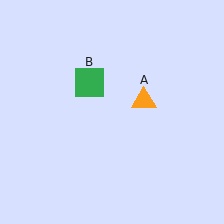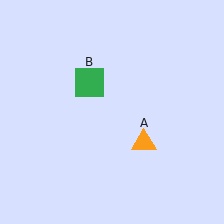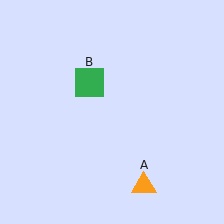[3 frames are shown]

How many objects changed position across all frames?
1 object changed position: orange triangle (object A).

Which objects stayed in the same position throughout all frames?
Green square (object B) remained stationary.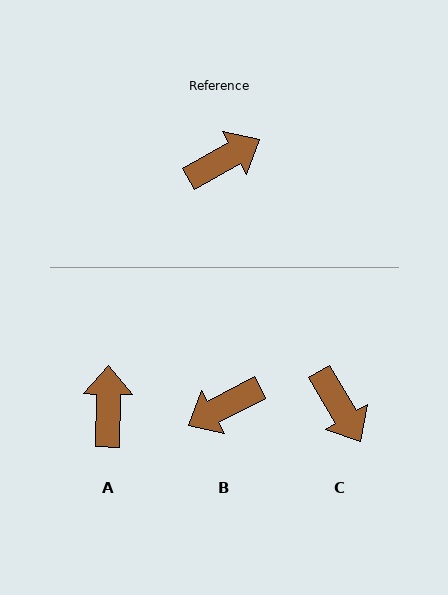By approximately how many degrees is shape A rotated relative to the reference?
Approximately 60 degrees counter-clockwise.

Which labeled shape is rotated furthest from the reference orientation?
B, about 178 degrees away.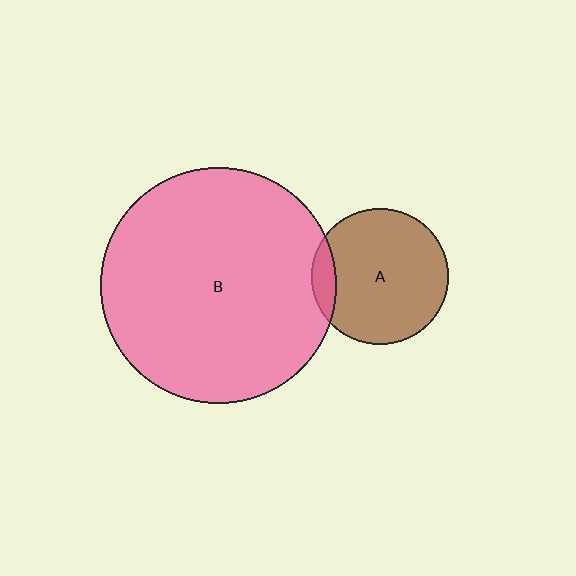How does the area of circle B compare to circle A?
Approximately 3.0 times.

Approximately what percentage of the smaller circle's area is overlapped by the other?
Approximately 10%.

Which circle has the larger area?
Circle B (pink).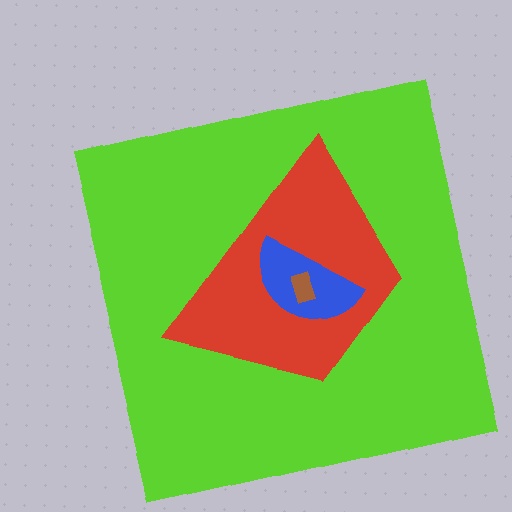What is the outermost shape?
The lime square.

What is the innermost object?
The brown rectangle.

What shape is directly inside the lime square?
The red trapezoid.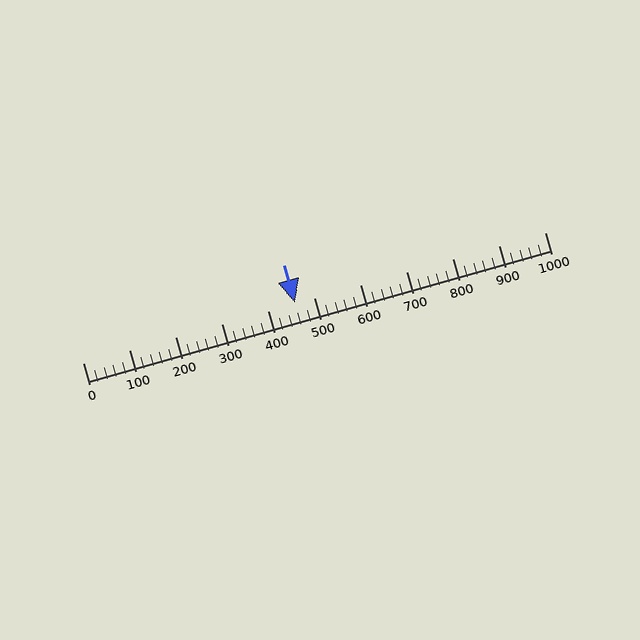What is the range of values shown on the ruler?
The ruler shows values from 0 to 1000.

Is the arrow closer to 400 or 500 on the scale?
The arrow is closer to 500.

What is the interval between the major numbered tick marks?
The major tick marks are spaced 100 units apart.